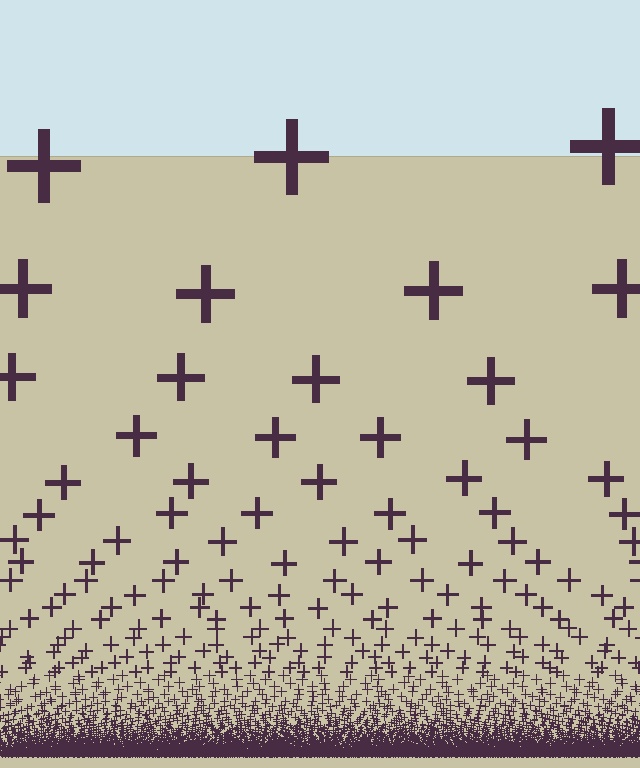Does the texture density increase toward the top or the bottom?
Density increases toward the bottom.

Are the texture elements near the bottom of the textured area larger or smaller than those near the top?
Smaller. The gradient is inverted — elements near the bottom are smaller and denser.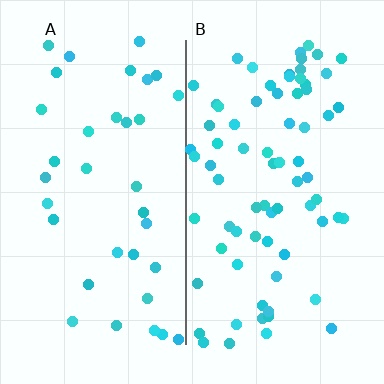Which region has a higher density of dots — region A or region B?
B (the right).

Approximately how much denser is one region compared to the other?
Approximately 2.0× — region B over region A.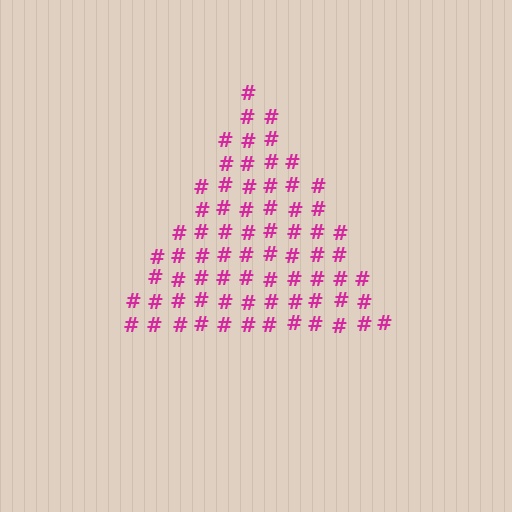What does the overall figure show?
The overall figure shows a triangle.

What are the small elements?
The small elements are hash symbols.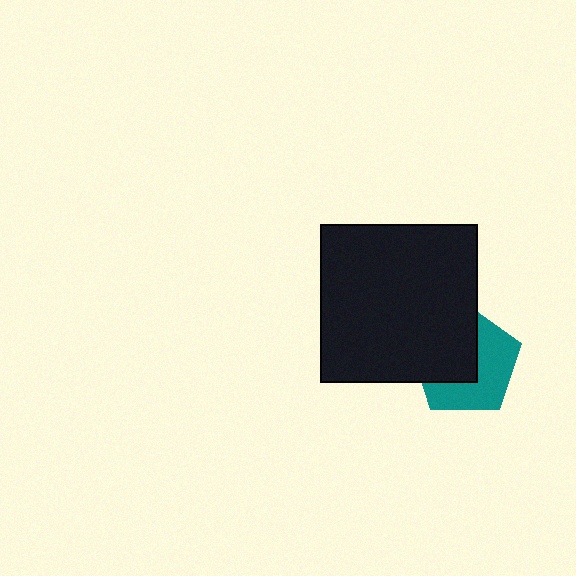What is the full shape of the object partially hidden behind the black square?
The partially hidden object is a teal pentagon.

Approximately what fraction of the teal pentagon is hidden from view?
Roughly 49% of the teal pentagon is hidden behind the black square.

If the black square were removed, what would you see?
You would see the complete teal pentagon.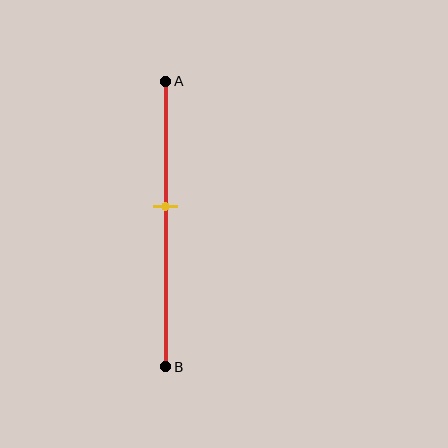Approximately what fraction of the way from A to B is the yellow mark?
The yellow mark is approximately 45% of the way from A to B.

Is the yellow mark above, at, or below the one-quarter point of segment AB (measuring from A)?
The yellow mark is below the one-quarter point of segment AB.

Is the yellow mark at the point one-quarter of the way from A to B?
No, the mark is at about 45% from A, not at the 25% one-quarter point.